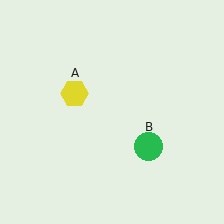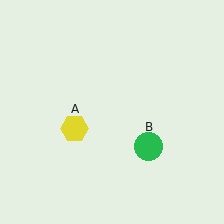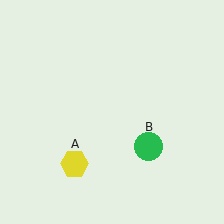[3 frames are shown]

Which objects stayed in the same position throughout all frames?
Green circle (object B) remained stationary.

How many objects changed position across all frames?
1 object changed position: yellow hexagon (object A).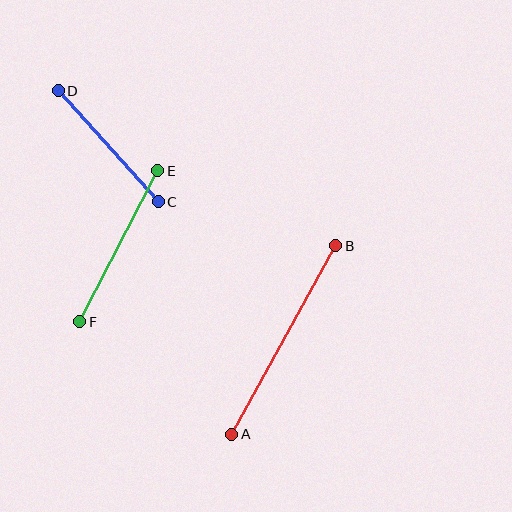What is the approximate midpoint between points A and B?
The midpoint is at approximately (284, 340) pixels.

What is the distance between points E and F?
The distance is approximately 170 pixels.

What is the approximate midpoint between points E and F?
The midpoint is at approximately (119, 246) pixels.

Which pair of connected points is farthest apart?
Points A and B are farthest apart.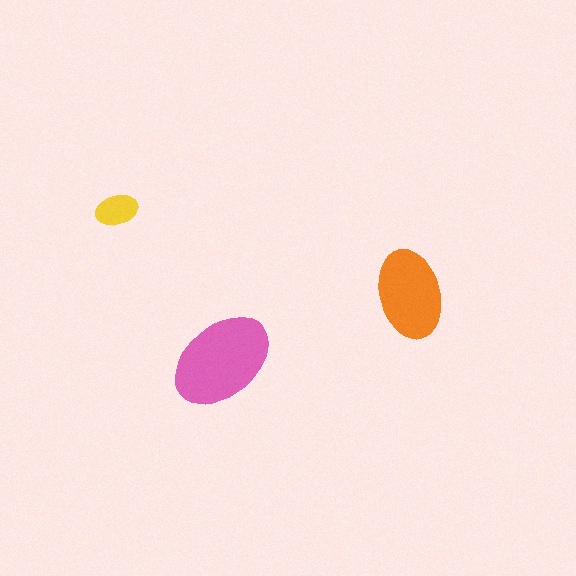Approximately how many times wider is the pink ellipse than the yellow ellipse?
About 2.5 times wider.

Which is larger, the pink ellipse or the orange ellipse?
The pink one.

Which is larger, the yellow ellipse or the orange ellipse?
The orange one.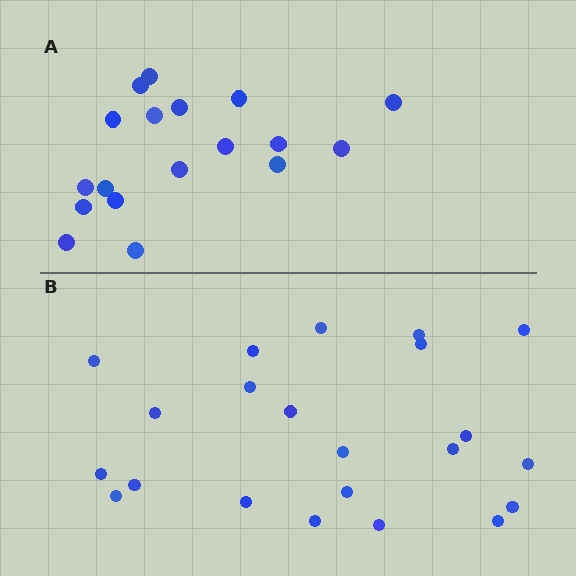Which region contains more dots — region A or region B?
Region B (the bottom region) has more dots.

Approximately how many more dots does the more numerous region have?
Region B has about 4 more dots than region A.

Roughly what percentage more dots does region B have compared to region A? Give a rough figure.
About 20% more.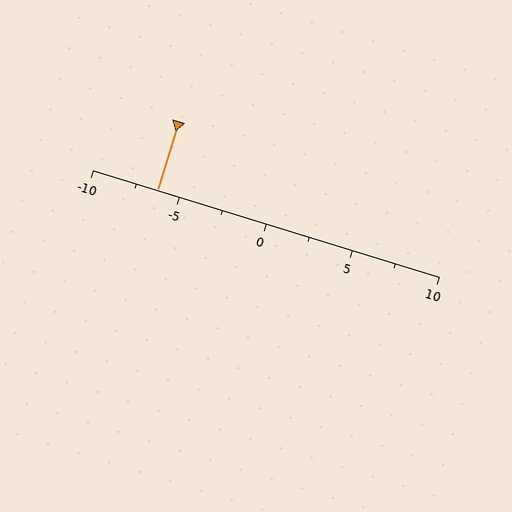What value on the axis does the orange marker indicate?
The marker indicates approximately -6.2.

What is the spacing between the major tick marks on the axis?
The major ticks are spaced 5 apart.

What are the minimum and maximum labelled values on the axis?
The axis runs from -10 to 10.